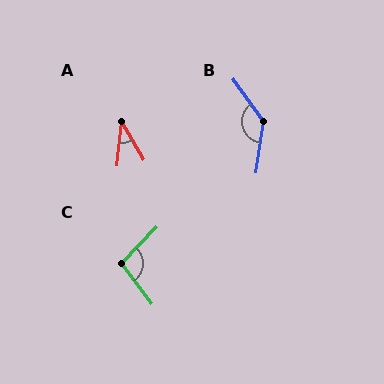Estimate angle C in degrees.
Approximately 99 degrees.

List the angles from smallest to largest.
A (36°), C (99°), B (136°).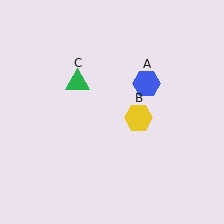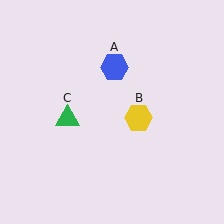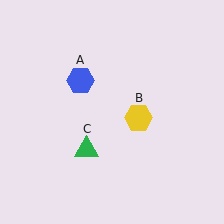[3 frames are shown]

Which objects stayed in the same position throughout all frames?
Yellow hexagon (object B) remained stationary.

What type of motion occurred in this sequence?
The blue hexagon (object A), green triangle (object C) rotated counterclockwise around the center of the scene.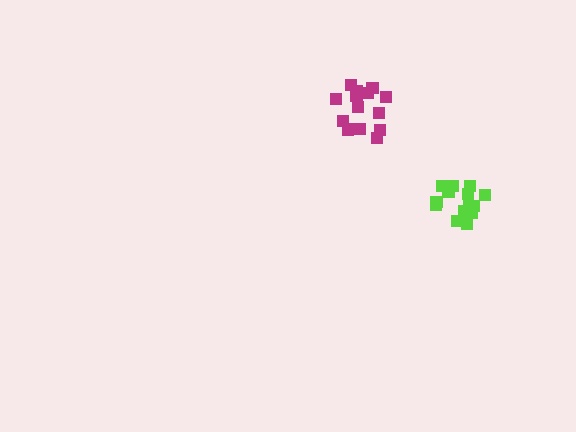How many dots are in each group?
Group 1: 14 dots, Group 2: 15 dots (29 total).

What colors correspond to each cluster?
The clusters are colored: magenta, lime.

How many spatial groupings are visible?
There are 2 spatial groupings.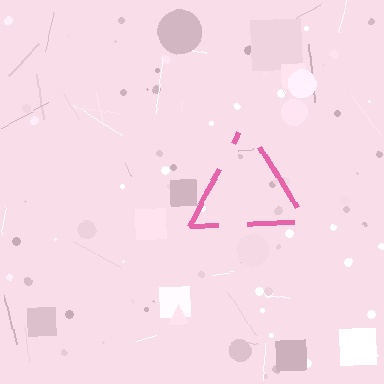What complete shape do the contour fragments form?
The contour fragments form a triangle.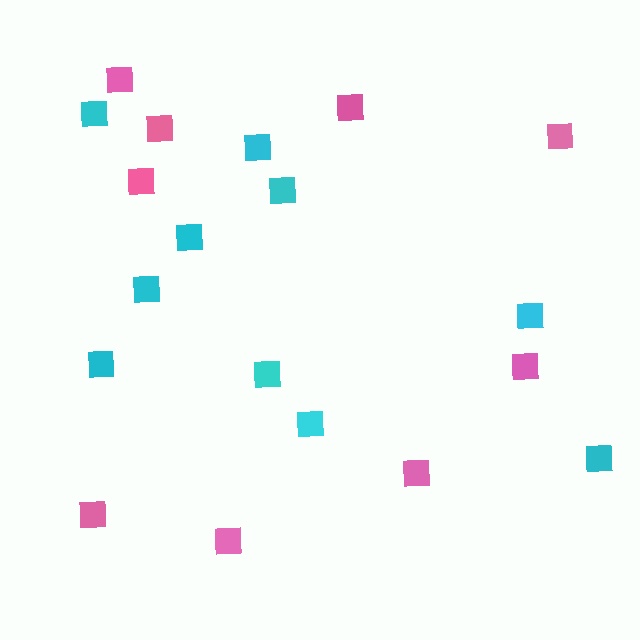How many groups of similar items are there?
There are 2 groups: one group of cyan squares (10) and one group of pink squares (9).